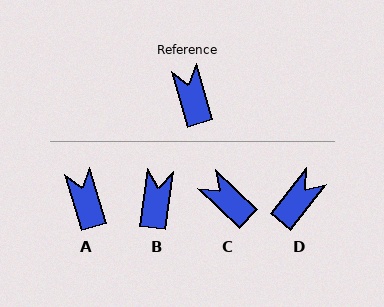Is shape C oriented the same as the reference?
No, it is off by about 30 degrees.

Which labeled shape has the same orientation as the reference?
A.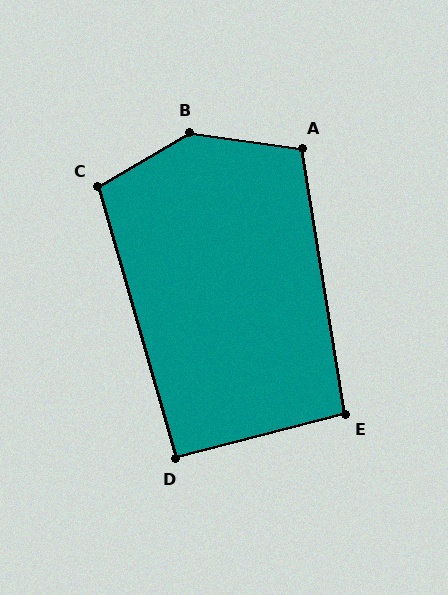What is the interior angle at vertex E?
Approximately 95 degrees (obtuse).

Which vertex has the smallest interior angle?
D, at approximately 91 degrees.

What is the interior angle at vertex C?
Approximately 104 degrees (obtuse).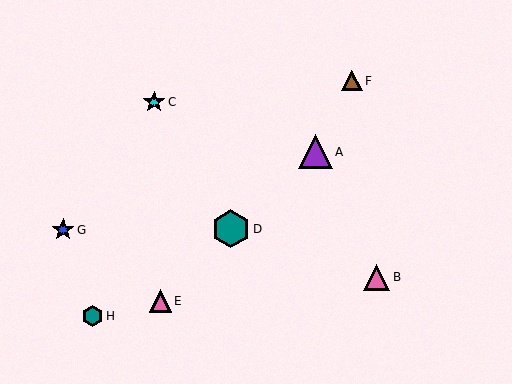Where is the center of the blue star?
The center of the blue star is at (63, 230).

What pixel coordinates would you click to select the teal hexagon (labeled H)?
Click at (93, 316) to select the teal hexagon H.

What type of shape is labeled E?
Shape E is a pink triangle.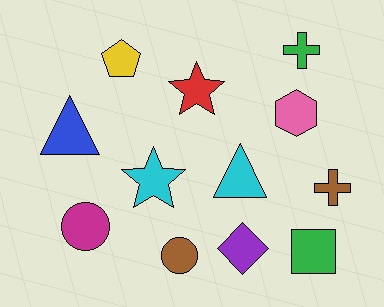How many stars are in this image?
There are 2 stars.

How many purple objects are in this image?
There is 1 purple object.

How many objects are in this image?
There are 12 objects.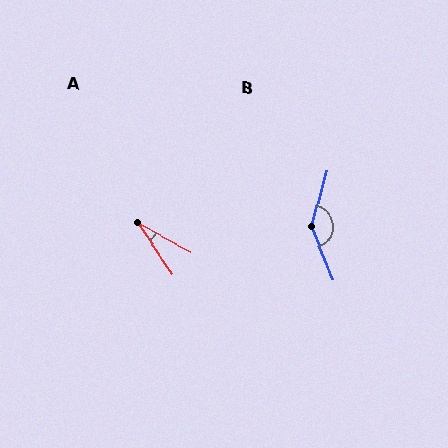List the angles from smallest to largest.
A (27°), B (143°).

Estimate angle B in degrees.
Approximately 143 degrees.